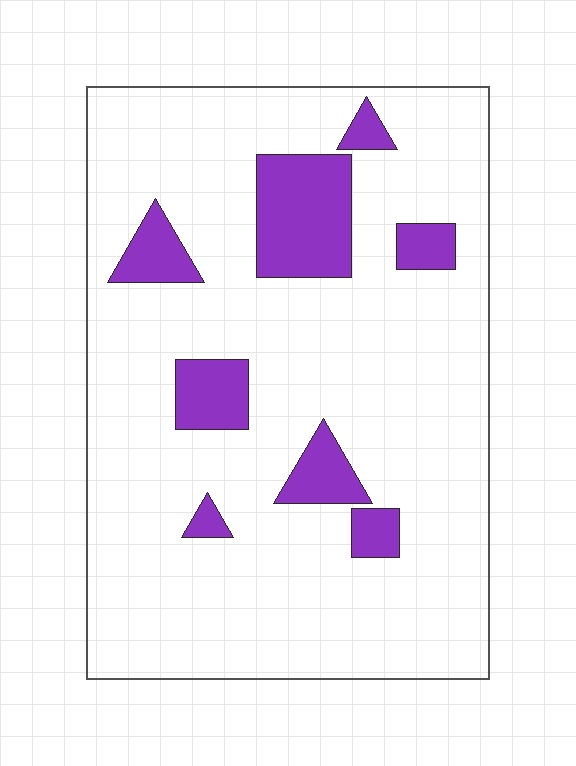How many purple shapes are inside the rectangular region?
8.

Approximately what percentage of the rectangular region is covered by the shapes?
Approximately 15%.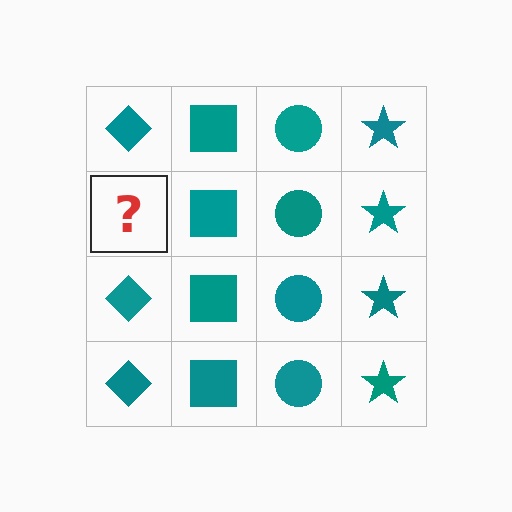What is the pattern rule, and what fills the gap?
The rule is that each column has a consistent shape. The gap should be filled with a teal diamond.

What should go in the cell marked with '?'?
The missing cell should contain a teal diamond.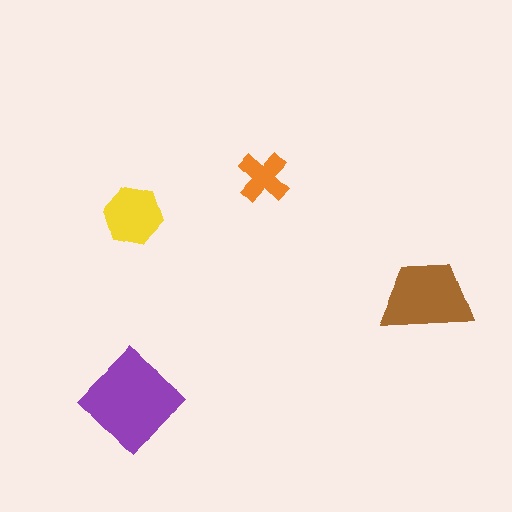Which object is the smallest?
The orange cross.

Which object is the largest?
The purple diamond.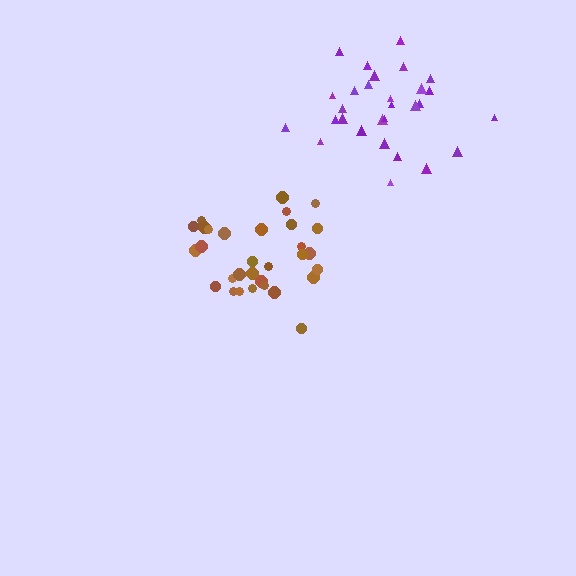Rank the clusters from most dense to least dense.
brown, purple.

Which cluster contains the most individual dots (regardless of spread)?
Brown (31).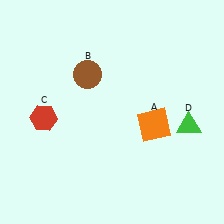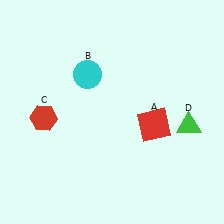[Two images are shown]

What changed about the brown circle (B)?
In Image 1, B is brown. In Image 2, it changed to cyan.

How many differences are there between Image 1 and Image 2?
There are 2 differences between the two images.